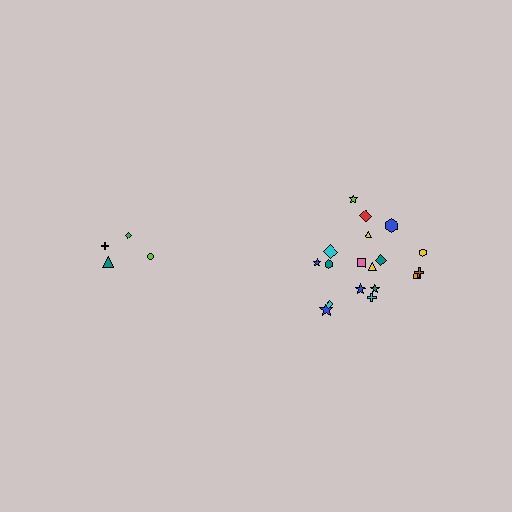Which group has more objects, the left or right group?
The right group.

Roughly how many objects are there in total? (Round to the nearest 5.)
Roughly 20 objects in total.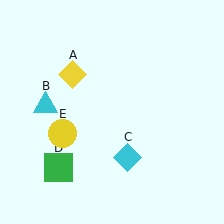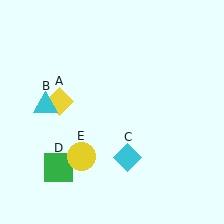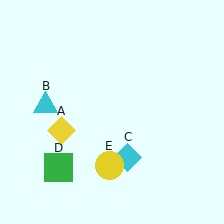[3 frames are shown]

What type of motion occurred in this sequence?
The yellow diamond (object A), yellow circle (object E) rotated counterclockwise around the center of the scene.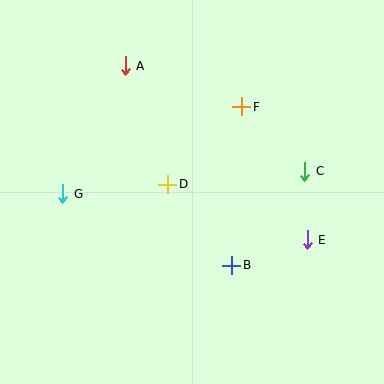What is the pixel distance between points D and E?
The distance between D and E is 150 pixels.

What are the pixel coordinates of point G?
Point G is at (63, 194).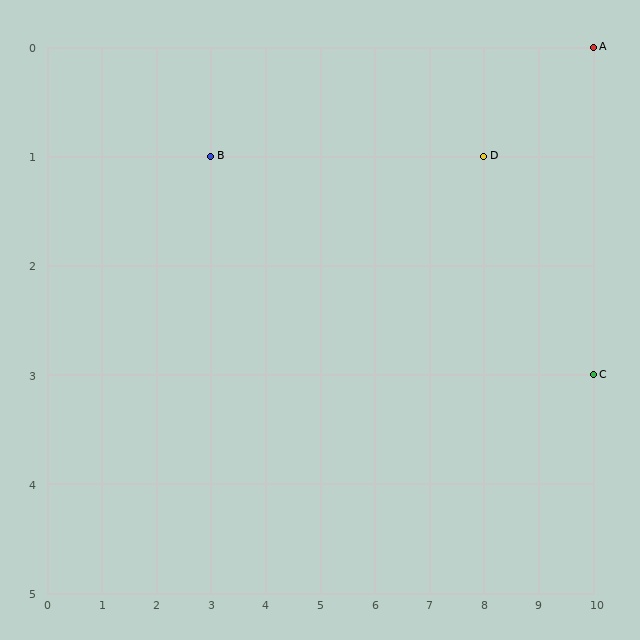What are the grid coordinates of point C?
Point C is at grid coordinates (10, 3).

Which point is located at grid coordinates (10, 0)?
Point A is at (10, 0).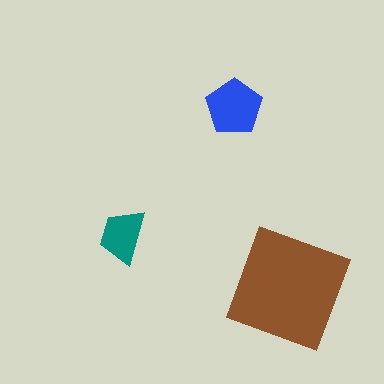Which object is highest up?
The blue pentagon is topmost.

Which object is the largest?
The brown square.